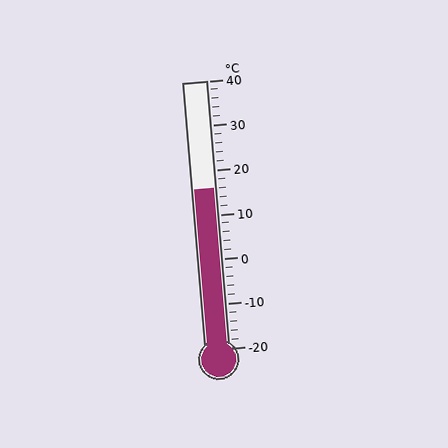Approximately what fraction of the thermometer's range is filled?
The thermometer is filled to approximately 60% of its range.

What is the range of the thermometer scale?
The thermometer scale ranges from -20°C to 40°C.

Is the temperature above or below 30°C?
The temperature is below 30°C.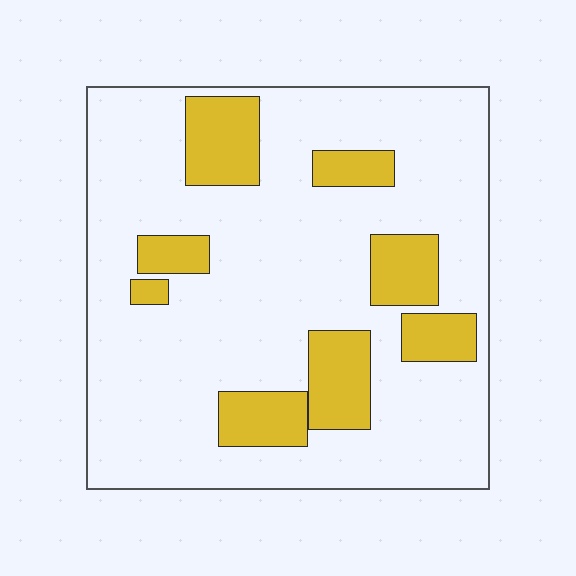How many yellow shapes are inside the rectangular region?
8.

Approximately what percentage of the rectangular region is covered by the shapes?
Approximately 20%.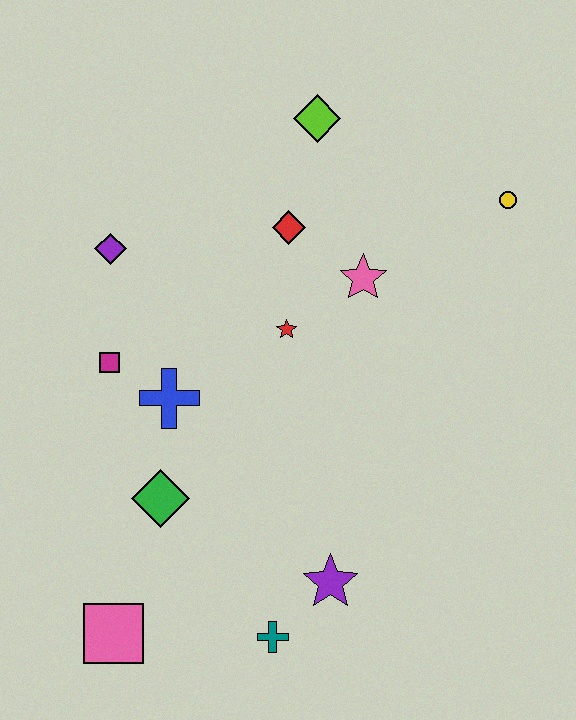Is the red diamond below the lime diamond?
Yes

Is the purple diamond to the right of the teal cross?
No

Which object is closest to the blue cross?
The magenta square is closest to the blue cross.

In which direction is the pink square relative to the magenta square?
The pink square is below the magenta square.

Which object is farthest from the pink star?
The pink square is farthest from the pink star.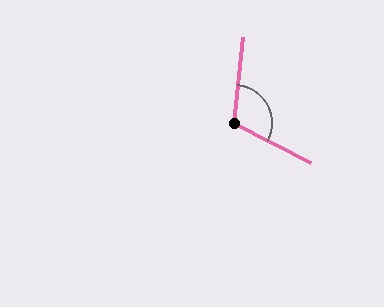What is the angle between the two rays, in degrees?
Approximately 112 degrees.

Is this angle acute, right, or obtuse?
It is obtuse.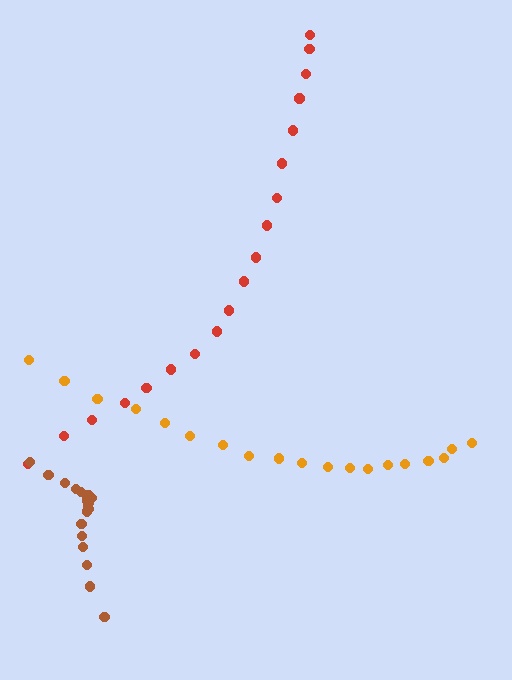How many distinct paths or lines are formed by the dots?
There are 3 distinct paths.